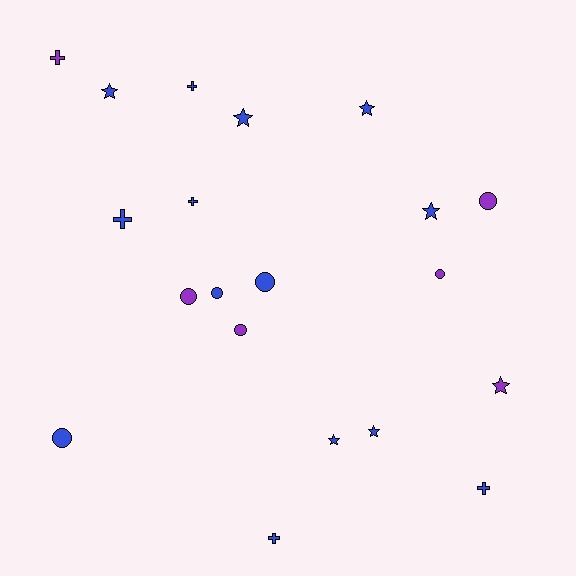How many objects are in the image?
There are 20 objects.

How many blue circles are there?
There are 3 blue circles.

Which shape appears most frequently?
Star, with 7 objects.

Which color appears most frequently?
Blue, with 14 objects.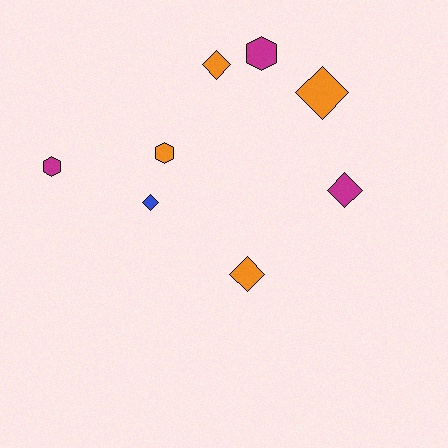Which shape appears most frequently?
Diamond, with 5 objects.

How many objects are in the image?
There are 8 objects.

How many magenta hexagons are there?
There are 2 magenta hexagons.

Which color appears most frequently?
Orange, with 4 objects.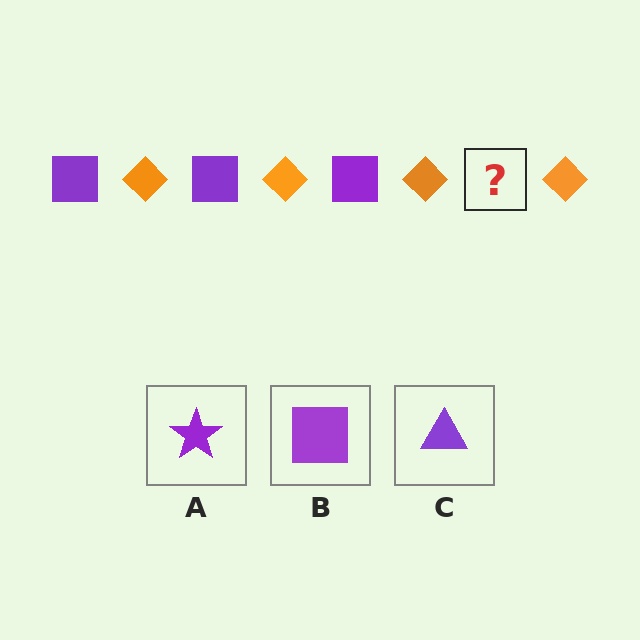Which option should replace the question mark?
Option B.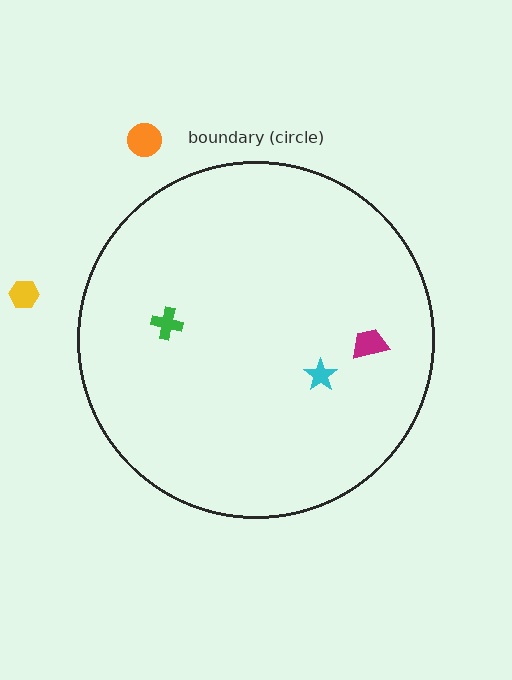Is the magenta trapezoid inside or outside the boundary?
Inside.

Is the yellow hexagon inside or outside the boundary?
Outside.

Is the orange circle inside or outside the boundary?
Outside.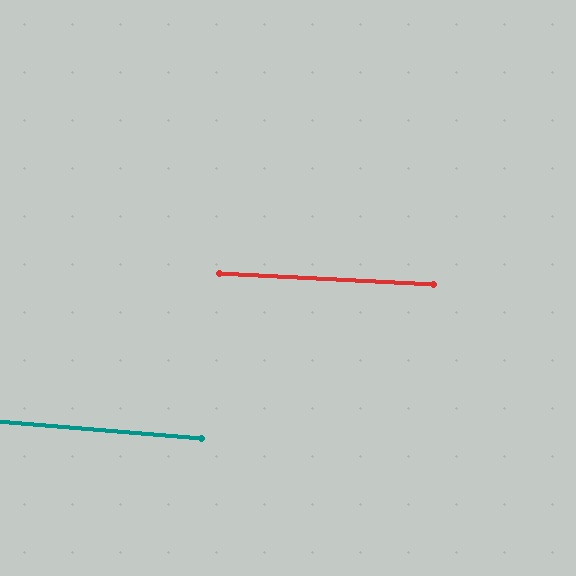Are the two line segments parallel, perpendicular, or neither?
Parallel — their directions differ by only 1.7°.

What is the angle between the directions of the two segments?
Approximately 2 degrees.